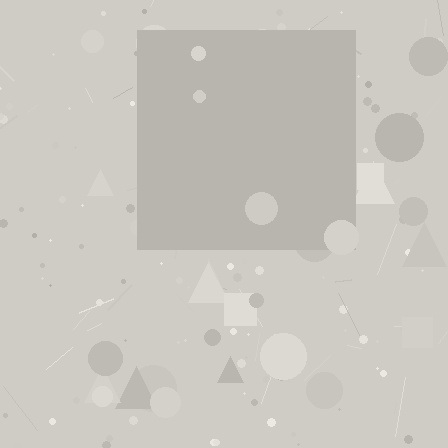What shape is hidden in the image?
A square is hidden in the image.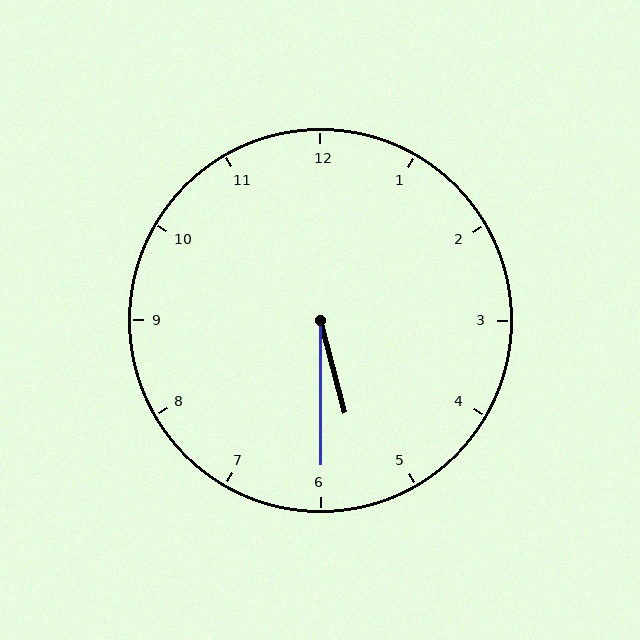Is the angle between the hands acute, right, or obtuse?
It is acute.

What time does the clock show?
5:30.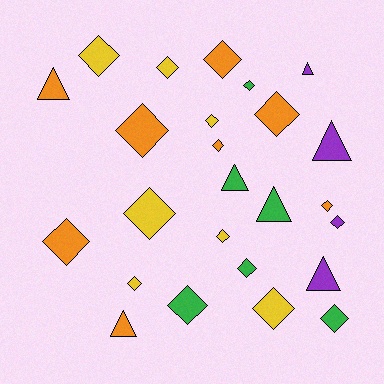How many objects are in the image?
There are 25 objects.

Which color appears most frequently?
Orange, with 8 objects.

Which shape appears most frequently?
Diamond, with 18 objects.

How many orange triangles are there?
There are 2 orange triangles.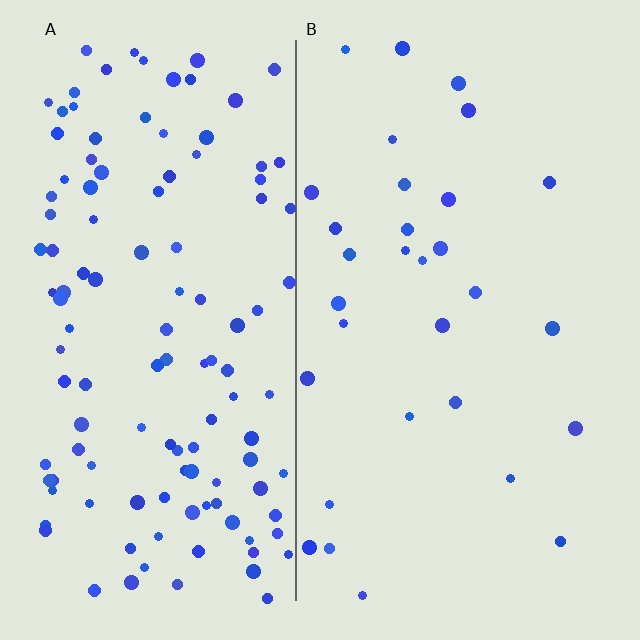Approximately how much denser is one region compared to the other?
Approximately 4.0× — region A over region B.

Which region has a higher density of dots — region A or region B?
A (the left).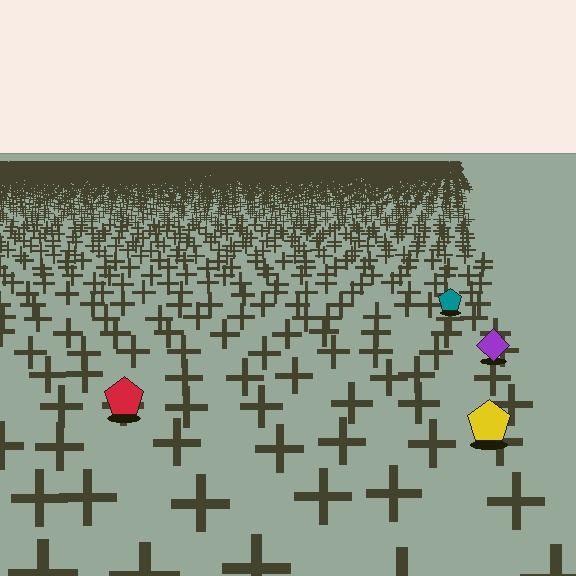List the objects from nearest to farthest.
From nearest to farthest: the yellow pentagon, the red pentagon, the purple diamond, the teal pentagon.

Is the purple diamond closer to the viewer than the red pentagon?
No. The red pentagon is closer — you can tell from the texture gradient: the ground texture is coarser near it.